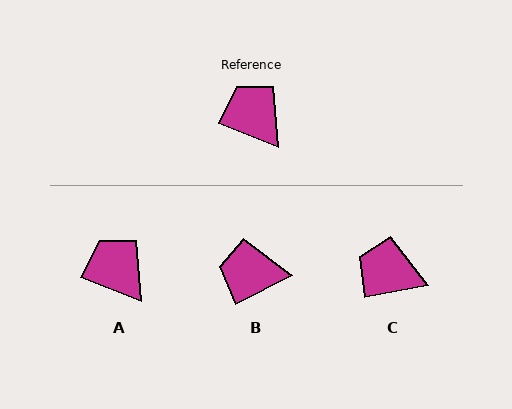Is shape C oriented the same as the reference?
No, it is off by about 33 degrees.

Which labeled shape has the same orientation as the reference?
A.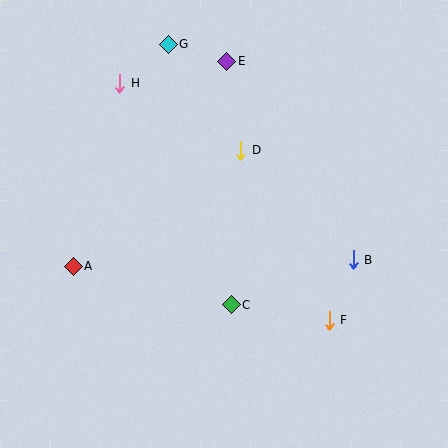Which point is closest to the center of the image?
Point D at (241, 150) is closest to the center.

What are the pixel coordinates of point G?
Point G is at (168, 44).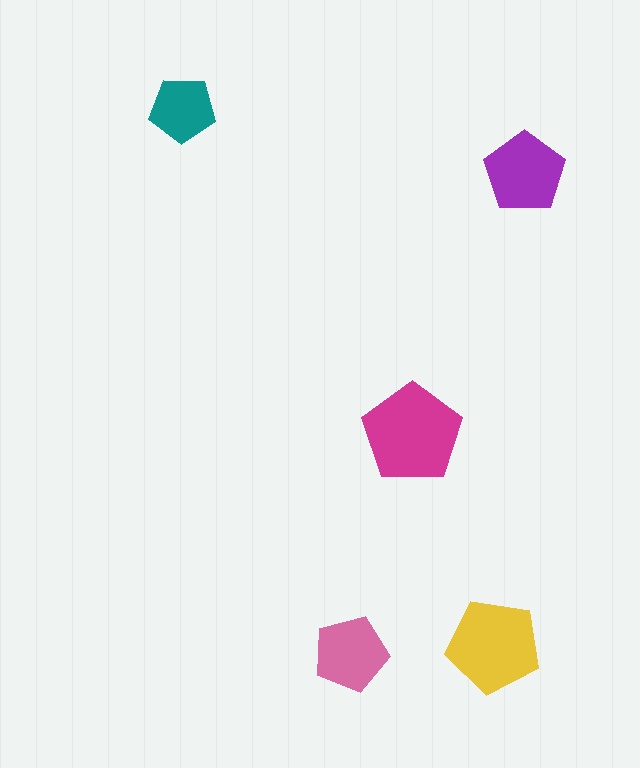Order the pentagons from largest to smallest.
the magenta one, the yellow one, the purple one, the pink one, the teal one.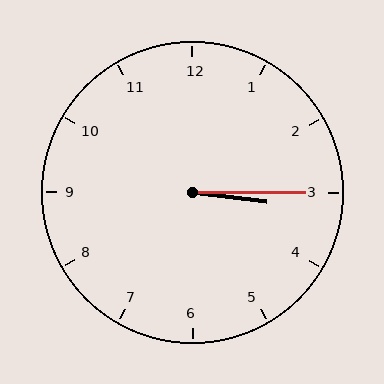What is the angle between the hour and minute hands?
Approximately 8 degrees.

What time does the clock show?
3:15.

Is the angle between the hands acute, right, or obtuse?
It is acute.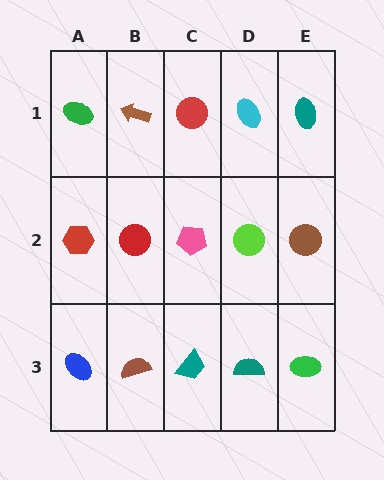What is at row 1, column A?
A green ellipse.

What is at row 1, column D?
A cyan ellipse.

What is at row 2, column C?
A pink pentagon.